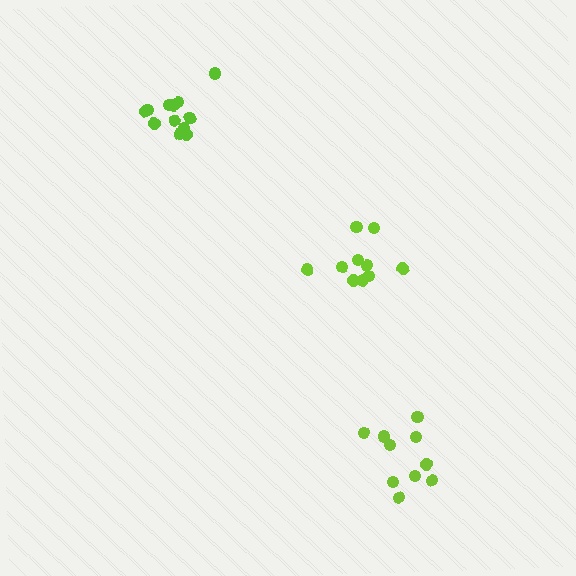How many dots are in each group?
Group 1: 10 dots, Group 2: 10 dots, Group 3: 12 dots (32 total).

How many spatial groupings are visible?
There are 3 spatial groupings.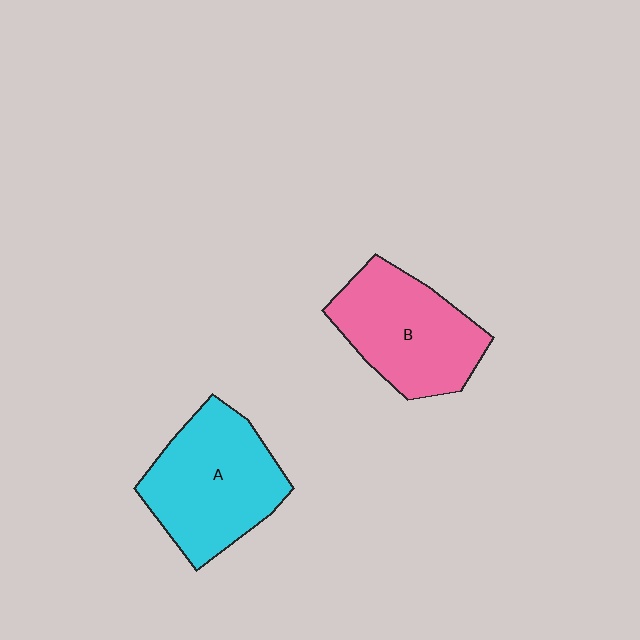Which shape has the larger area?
Shape A (cyan).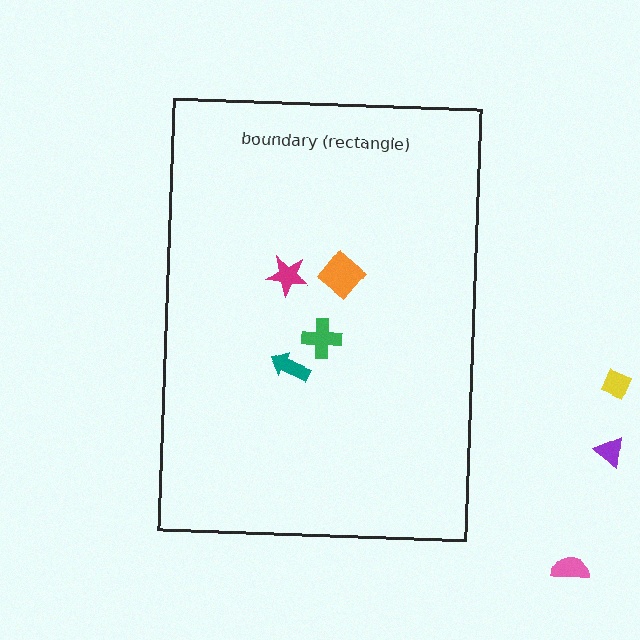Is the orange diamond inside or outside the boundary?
Inside.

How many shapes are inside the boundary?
4 inside, 3 outside.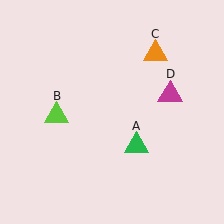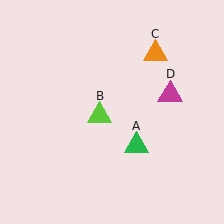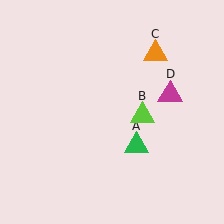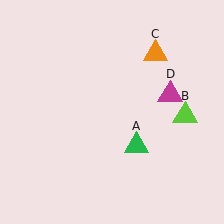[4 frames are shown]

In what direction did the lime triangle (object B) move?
The lime triangle (object B) moved right.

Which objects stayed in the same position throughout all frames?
Green triangle (object A) and orange triangle (object C) and magenta triangle (object D) remained stationary.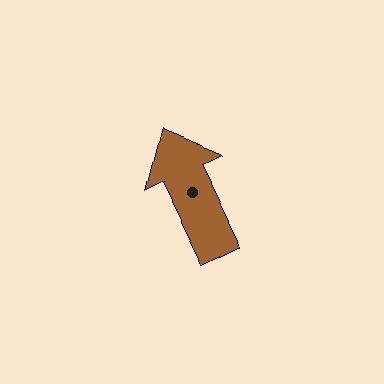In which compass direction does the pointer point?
Northwest.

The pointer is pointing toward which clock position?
Roughly 11 o'clock.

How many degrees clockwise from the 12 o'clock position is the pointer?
Approximately 333 degrees.